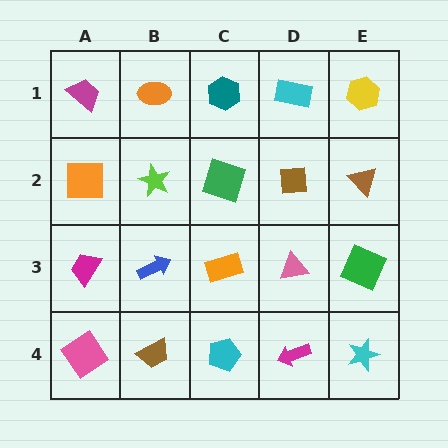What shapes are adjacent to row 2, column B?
An orange ellipse (row 1, column B), a blue arrow (row 3, column B), an orange square (row 2, column A), a green square (row 2, column C).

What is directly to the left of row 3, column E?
A pink triangle.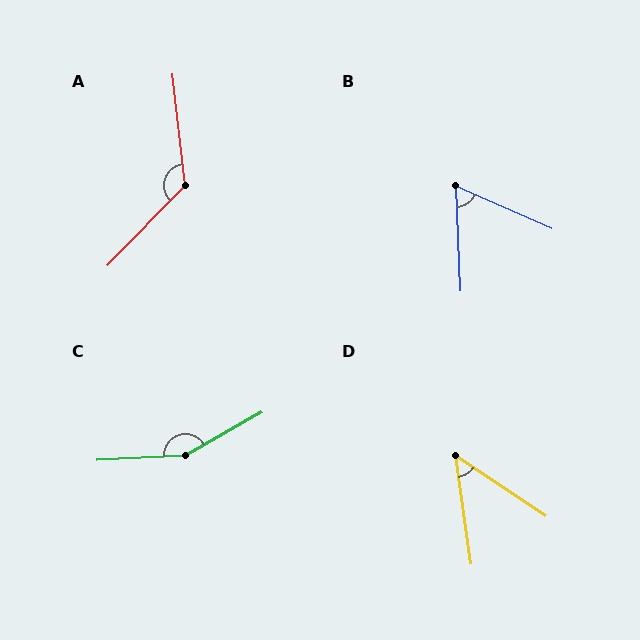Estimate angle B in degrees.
Approximately 64 degrees.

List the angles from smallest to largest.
D (48°), B (64°), A (129°), C (153°).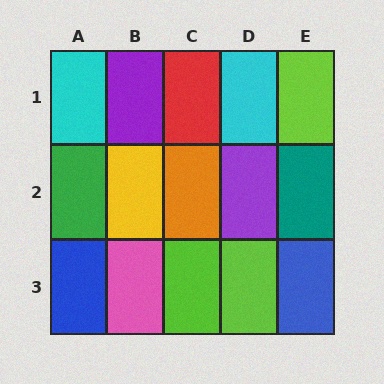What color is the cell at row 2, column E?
Teal.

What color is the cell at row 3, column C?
Lime.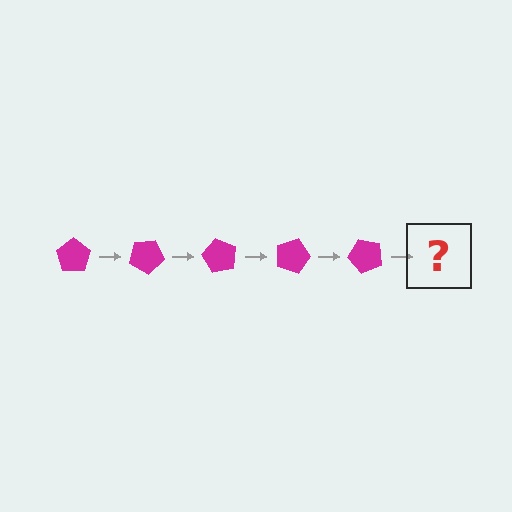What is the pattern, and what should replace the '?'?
The pattern is that the pentagon rotates 30 degrees each step. The '?' should be a magenta pentagon rotated 150 degrees.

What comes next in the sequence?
The next element should be a magenta pentagon rotated 150 degrees.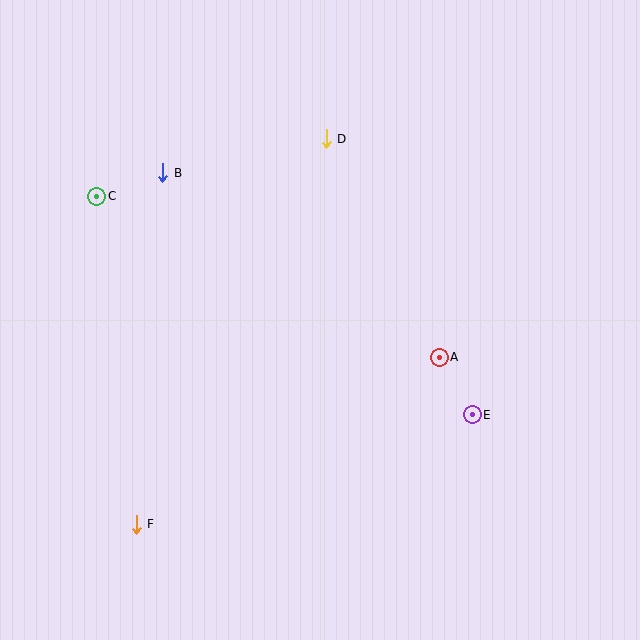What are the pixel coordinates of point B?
Point B is at (162, 173).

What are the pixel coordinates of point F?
Point F is at (136, 524).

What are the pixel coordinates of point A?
Point A is at (439, 357).